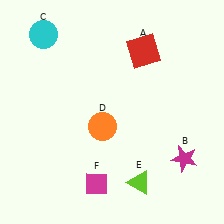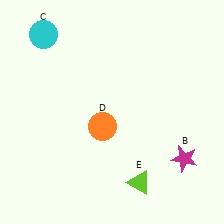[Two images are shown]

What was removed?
The magenta diamond (F), the red square (A) were removed in Image 2.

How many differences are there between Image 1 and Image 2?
There are 2 differences between the two images.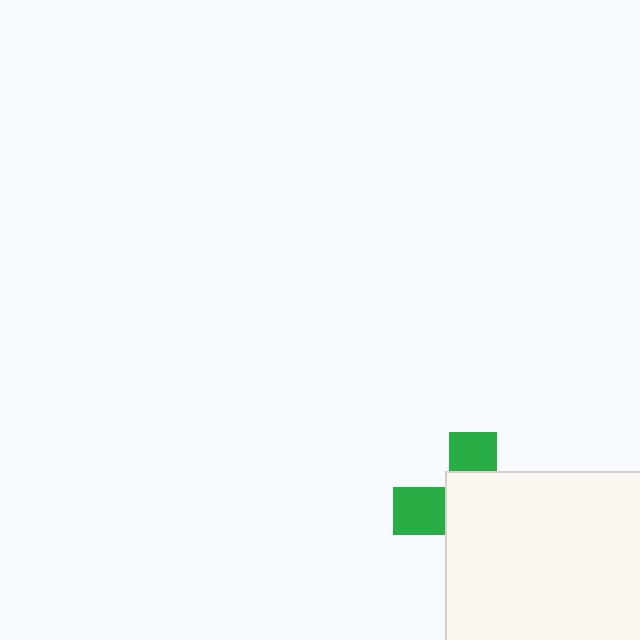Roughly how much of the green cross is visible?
A small part of it is visible (roughly 34%).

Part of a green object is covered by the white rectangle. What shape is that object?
It is a cross.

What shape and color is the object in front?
The object in front is a white rectangle.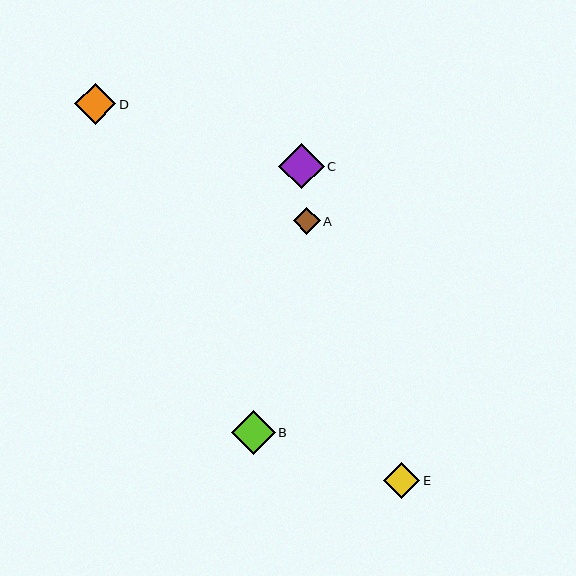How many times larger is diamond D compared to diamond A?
Diamond D is approximately 1.5 times the size of diamond A.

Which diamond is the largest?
Diamond C is the largest with a size of approximately 46 pixels.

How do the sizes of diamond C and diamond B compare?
Diamond C and diamond B are approximately the same size.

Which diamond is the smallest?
Diamond A is the smallest with a size of approximately 27 pixels.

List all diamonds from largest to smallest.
From largest to smallest: C, B, D, E, A.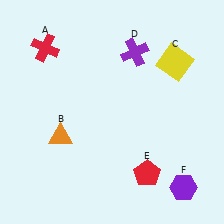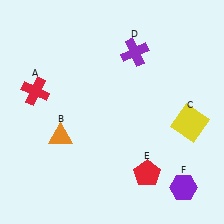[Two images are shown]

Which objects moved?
The objects that moved are: the red cross (A), the yellow square (C).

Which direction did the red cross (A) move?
The red cross (A) moved down.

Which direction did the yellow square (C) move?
The yellow square (C) moved down.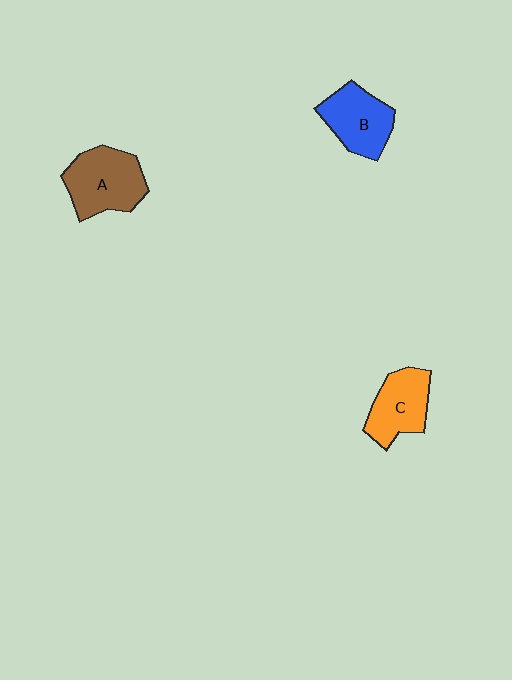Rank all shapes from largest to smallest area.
From largest to smallest: A (brown), B (blue), C (orange).